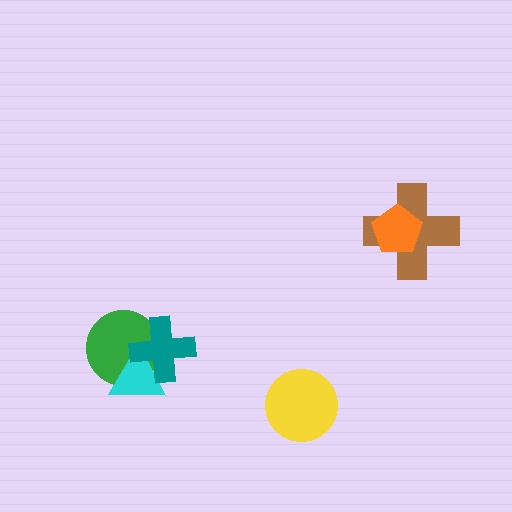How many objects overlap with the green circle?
2 objects overlap with the green circle.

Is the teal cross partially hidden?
No, no other shape covers it.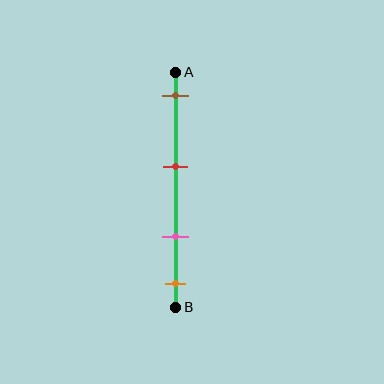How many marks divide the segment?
There are 4 marks dividing the segment.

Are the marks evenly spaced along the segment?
No, the marks are not evenly spaced.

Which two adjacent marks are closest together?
The pink and orange marks are the closest adjacent pair.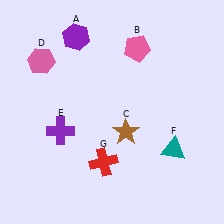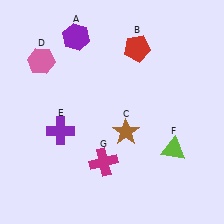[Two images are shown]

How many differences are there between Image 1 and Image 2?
There are 3 differences between the two images.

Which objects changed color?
B changed from pink to red. F changed from teal to lime. G changed from red to magenta.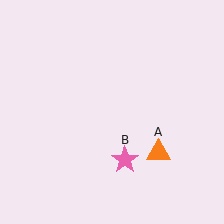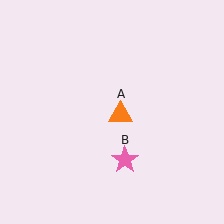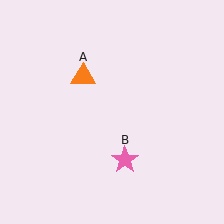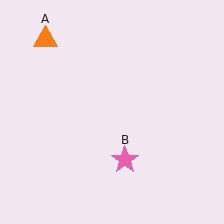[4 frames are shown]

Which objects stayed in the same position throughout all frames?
Pink star (object B) remained stationary.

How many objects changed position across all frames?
1 object changed position: orange triangle (object A).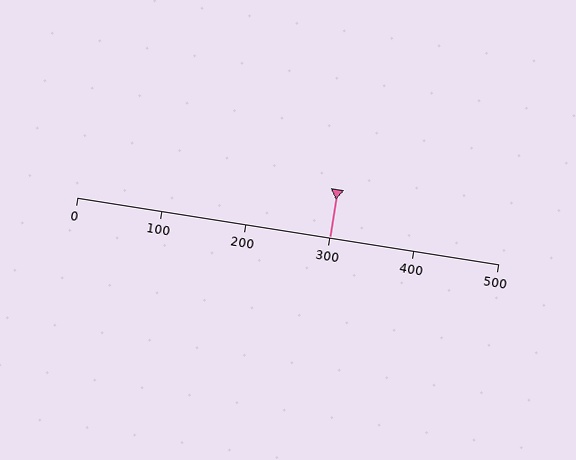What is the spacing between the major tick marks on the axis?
The major ticks are spaced 100 apart.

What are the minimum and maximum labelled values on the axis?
The axis runs from 0 to 500.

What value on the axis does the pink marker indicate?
The marker indicates approximately 300.